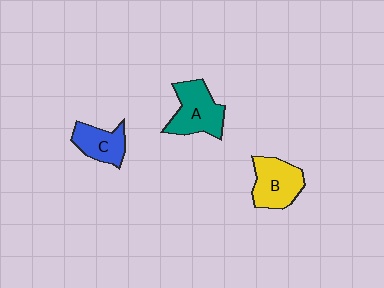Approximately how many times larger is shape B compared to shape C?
Approximately 1.3 times.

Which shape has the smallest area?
Shape C (blue).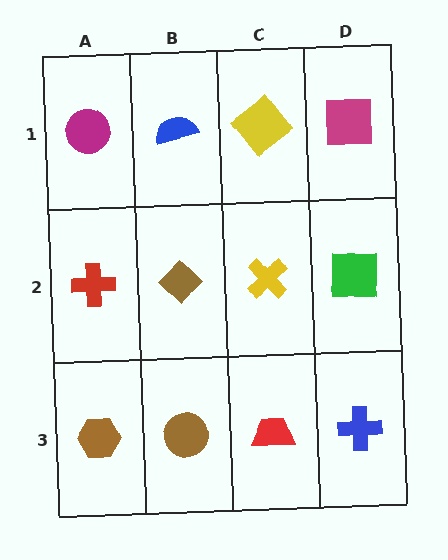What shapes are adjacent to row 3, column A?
A red cross (row 2, column A), a brown circle (row 3, column B).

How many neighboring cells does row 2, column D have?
3.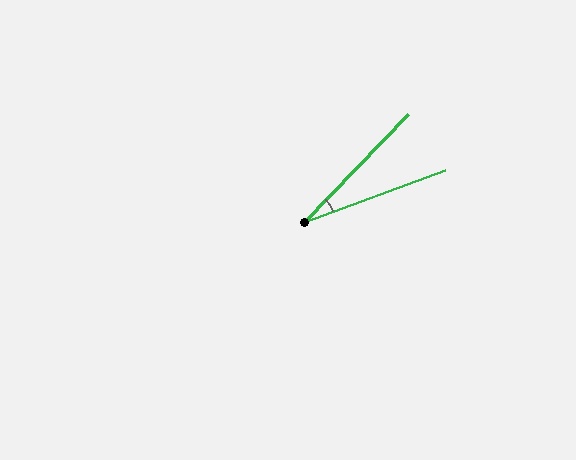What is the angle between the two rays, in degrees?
Approximately 26 degrees.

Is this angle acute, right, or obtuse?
It is acute.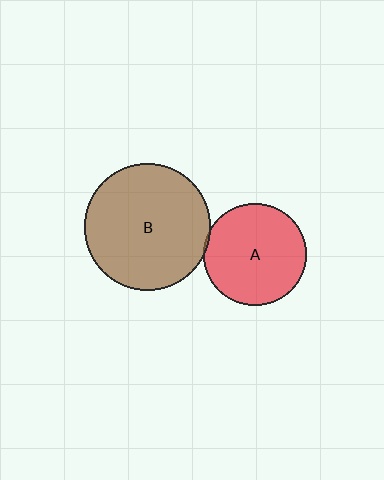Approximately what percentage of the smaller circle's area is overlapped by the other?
Approximately 5%.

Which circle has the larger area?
Circle B (brown).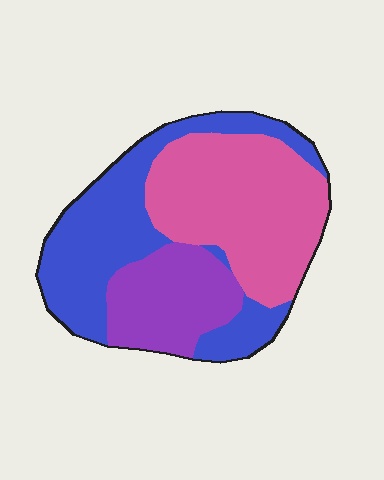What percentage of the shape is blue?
Blue covers 38% of the shape.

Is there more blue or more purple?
Blue.